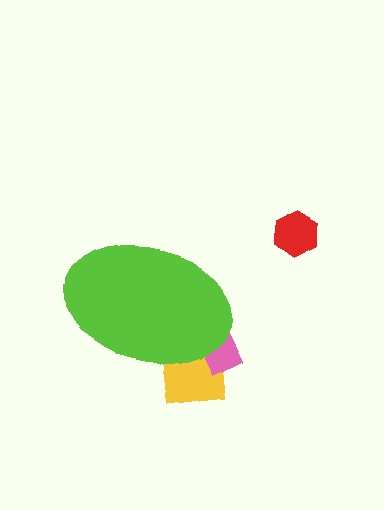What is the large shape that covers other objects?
A lime ellipse.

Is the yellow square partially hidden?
Yes, the yellow square is partially hidden behind the lime ellipse.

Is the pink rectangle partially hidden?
Yes, the pink rectangle is partially hidden behind the lime ellipse.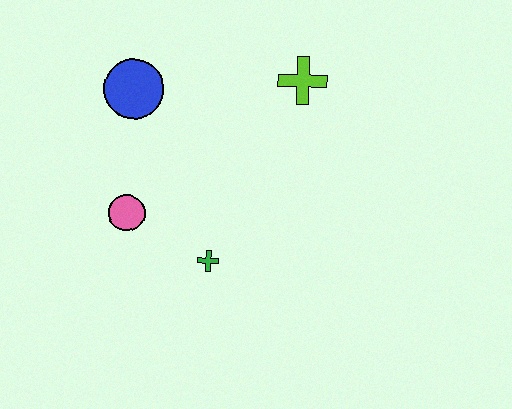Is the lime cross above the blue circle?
Yes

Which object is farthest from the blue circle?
The green cross is farthest from the blue circle.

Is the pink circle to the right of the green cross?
No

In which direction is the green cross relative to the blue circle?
The green cross is below the blue circle.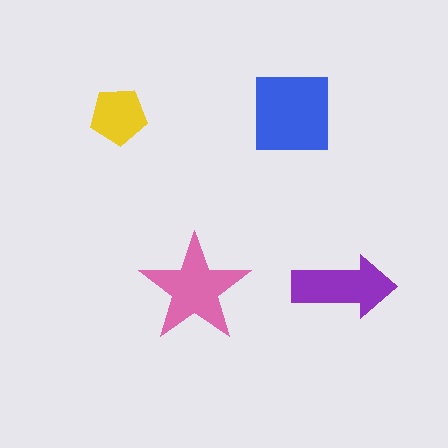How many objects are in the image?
There are 4 objects in the image.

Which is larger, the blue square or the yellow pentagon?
The blue square.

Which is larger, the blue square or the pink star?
The blue square.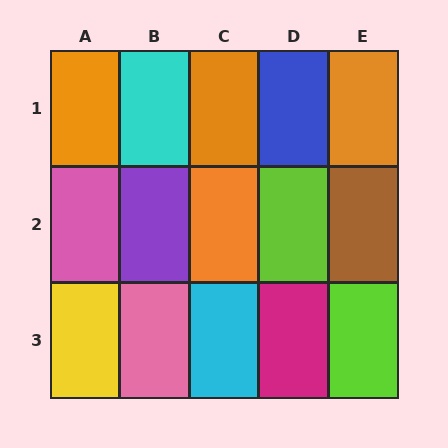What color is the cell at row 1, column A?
Orange.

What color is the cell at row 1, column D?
Blue.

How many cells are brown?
1 cell is brown.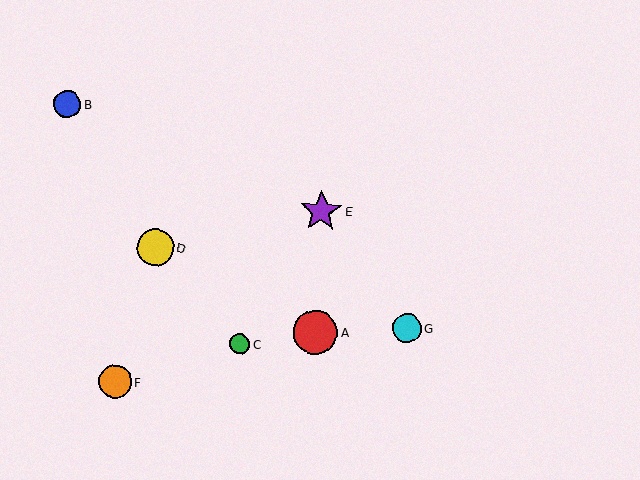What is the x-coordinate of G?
Object G is at x≈407.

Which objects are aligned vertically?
Objects A, E are aligned vertically.